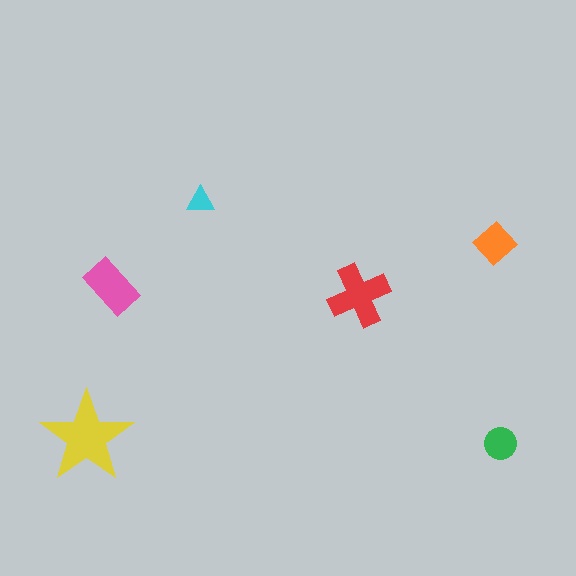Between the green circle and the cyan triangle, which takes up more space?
The green circle.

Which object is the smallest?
The cyan triangle.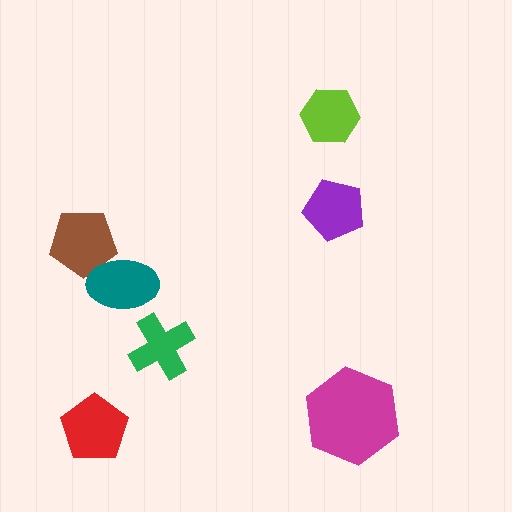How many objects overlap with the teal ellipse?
1 object overlaps with the teal ellipse.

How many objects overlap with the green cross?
0 objects overlap with the green cross.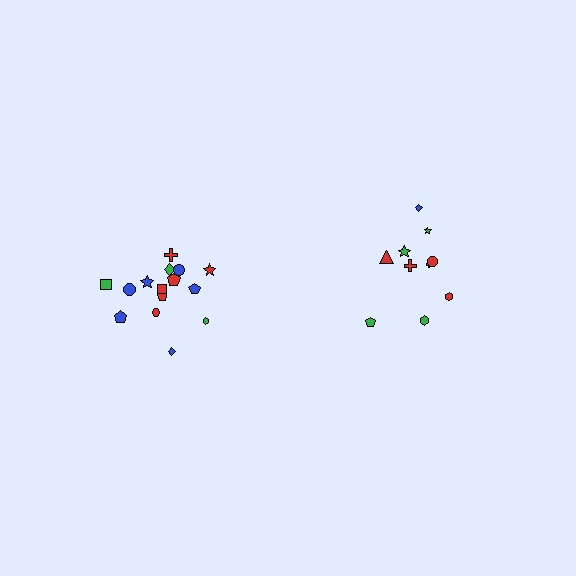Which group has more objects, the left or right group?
The left group.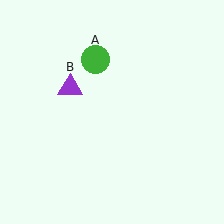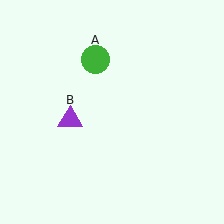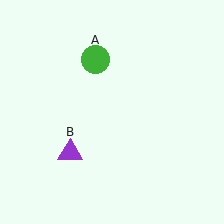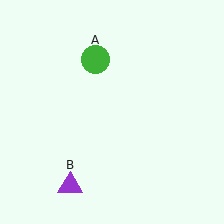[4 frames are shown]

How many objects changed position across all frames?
1 object changed position: purple triangle (object B).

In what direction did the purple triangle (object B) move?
The purple triangle (object B) moved down.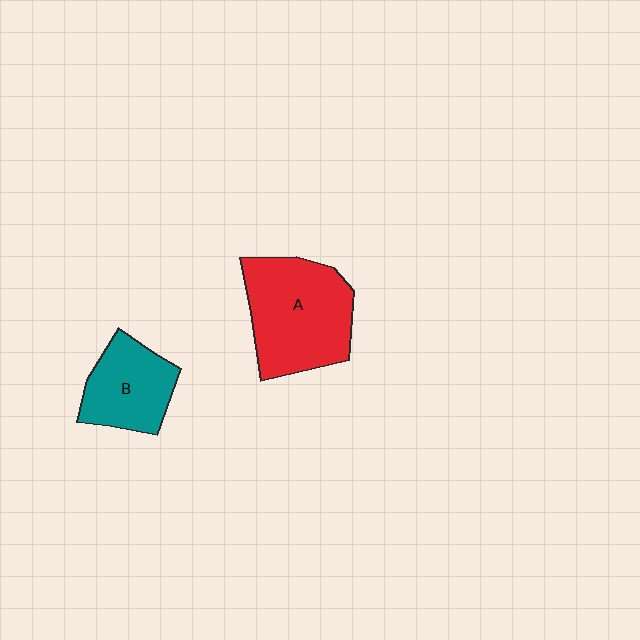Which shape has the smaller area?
Shape B (teal).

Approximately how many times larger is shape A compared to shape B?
Approximately 1.6 times.